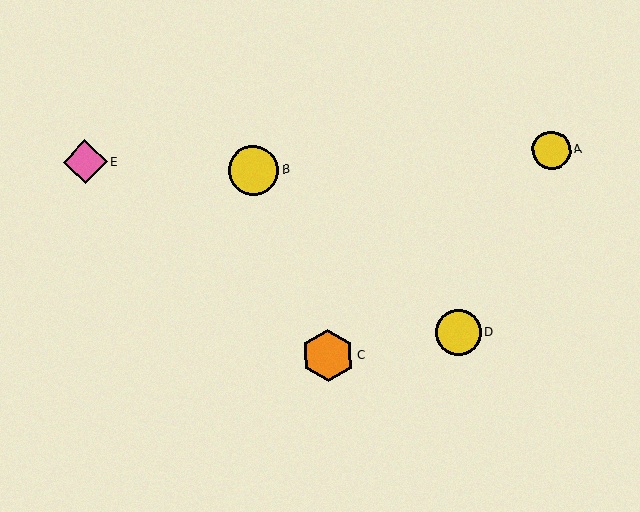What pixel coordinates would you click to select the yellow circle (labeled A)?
Click at (552, 150) to select the yellow circle A.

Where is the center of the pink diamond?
The center of the pink diamond is at (85, 162).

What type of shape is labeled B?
Shape B is a yellow circle.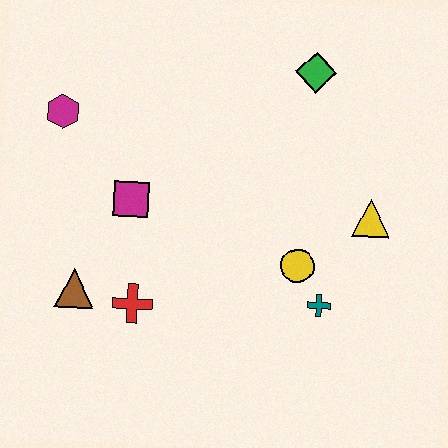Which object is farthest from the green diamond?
The brown triangle is farthest from the green diamond.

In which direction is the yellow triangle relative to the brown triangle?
The yellow triangle is to the right of the brown triangle.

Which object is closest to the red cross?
The brown triangle is closest to the red cross.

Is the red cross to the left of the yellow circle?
Yes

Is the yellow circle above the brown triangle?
Yes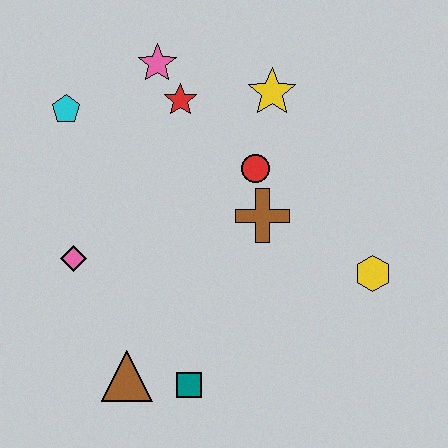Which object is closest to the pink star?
The red star is closest to the pink star.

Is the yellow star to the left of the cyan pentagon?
No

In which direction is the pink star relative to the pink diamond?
The pink star is above the pink diamond.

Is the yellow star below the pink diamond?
No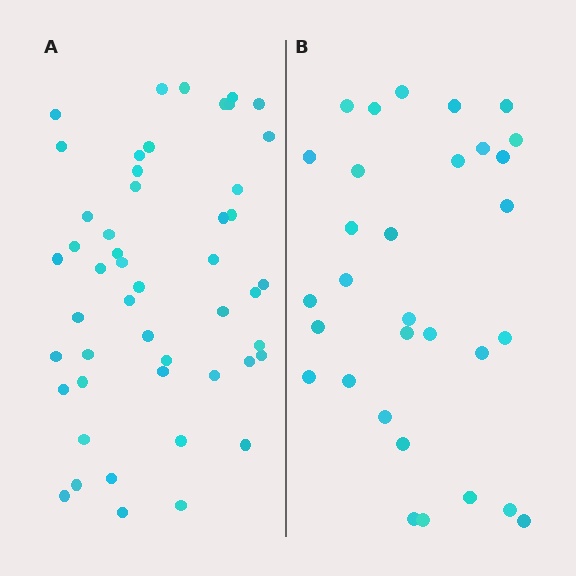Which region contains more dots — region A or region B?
Region A (the left region) has more dots.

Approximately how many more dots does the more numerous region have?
Region A has approximately 20 more dots than region B.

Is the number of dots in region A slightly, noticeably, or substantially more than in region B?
Region A has substantially more. The ratio is roughly 1.6 to 1.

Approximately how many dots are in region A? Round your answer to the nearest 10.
About 50 dots. (The exact count is 49, which rounds to 50.)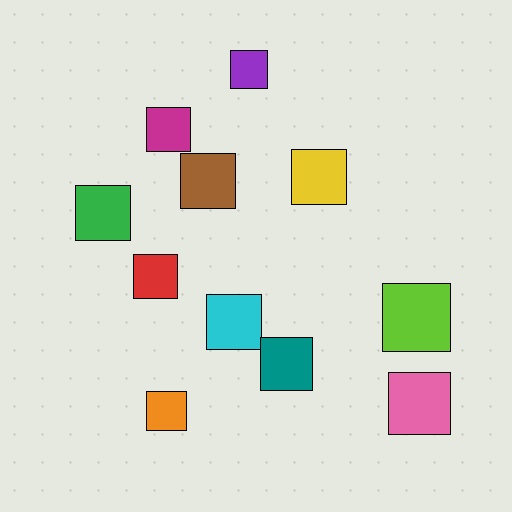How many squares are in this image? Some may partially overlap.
There are 11 squares.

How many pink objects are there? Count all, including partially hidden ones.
There is 1 pink object.